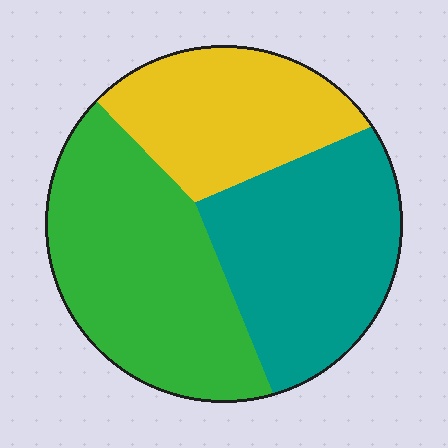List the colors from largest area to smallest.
From largest to smallest: green, teal, yellow.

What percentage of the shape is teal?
Teal covers about 35% of the shape.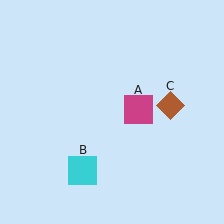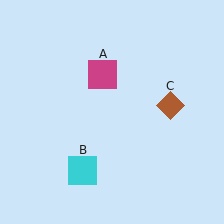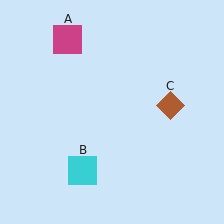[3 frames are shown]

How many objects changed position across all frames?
1 object changed position: magenta square (object A).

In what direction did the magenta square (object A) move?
The magenta square (object A) moved up and to the left.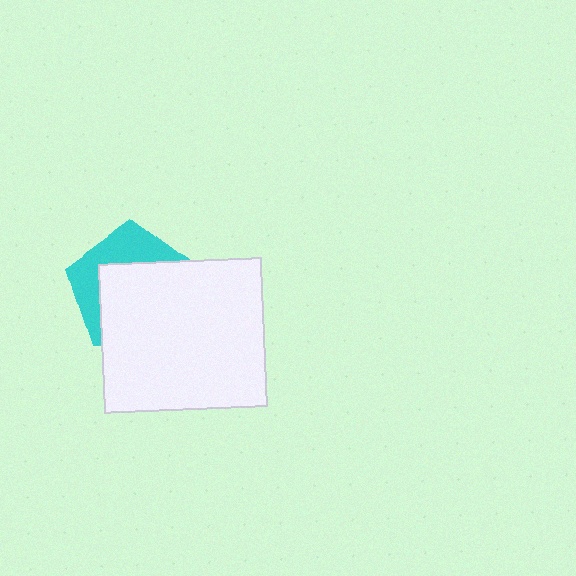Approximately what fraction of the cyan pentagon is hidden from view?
Roughly 62% of the cyan pentagon is hidden behind the white rectangle.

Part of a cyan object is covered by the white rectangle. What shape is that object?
It is a pentagon.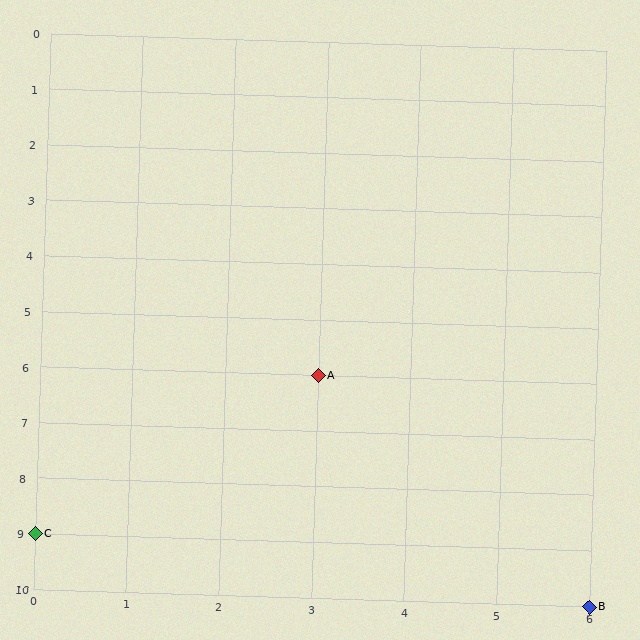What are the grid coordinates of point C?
Point C is at grid coordinates (0, 9).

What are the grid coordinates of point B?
Point B is at grid coordinates (6, 10).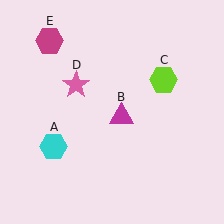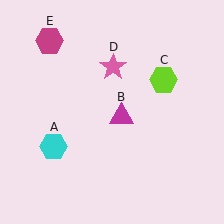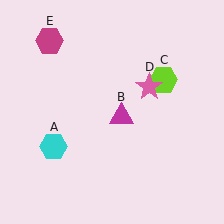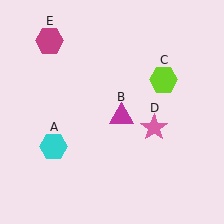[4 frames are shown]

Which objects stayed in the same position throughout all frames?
Cyan hexagon (object A) and magenta triangle (object B) and lime hexagon (object C) and magenta hexagon (object E) remained stationary.